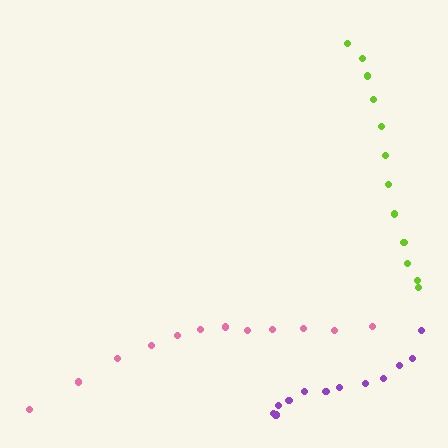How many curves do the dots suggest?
There are 3 distinct paths.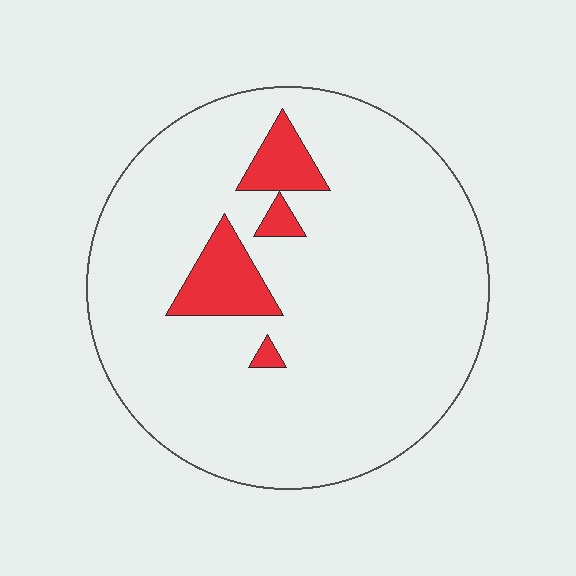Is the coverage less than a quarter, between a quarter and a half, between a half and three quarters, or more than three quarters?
Less than a quarter.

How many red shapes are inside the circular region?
4.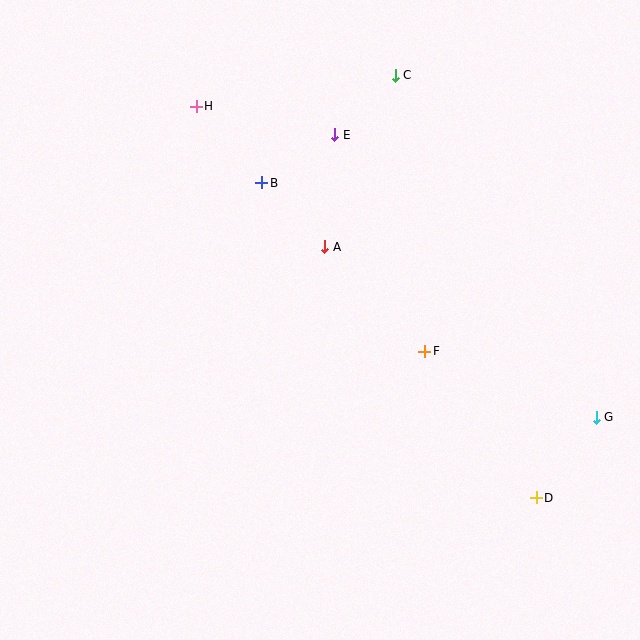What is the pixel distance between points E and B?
The distance between E and B is 87 pixels.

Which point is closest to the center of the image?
Point A at (325, 247) is closest to the center.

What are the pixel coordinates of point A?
Point A is at (325, 247).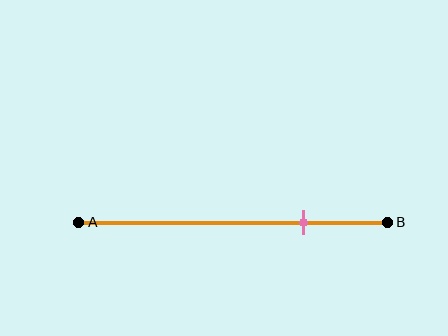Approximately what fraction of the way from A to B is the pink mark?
The pink mark is approximately 75% of the way from A to B.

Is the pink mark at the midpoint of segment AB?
No, the mark is at about 75% from A, not at the 50% midpoint.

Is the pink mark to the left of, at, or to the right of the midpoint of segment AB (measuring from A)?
The pink mark is to the right of the midpoint of segment AB.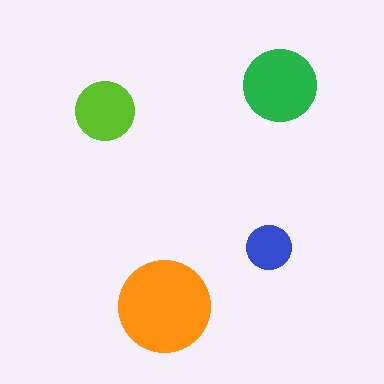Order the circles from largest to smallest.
the orange one, the green one, the lime one, the blue one.